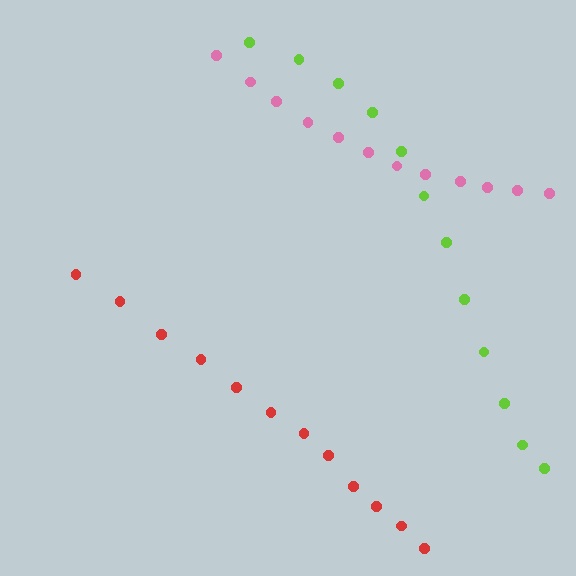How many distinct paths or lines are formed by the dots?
There are 3 distinct paths.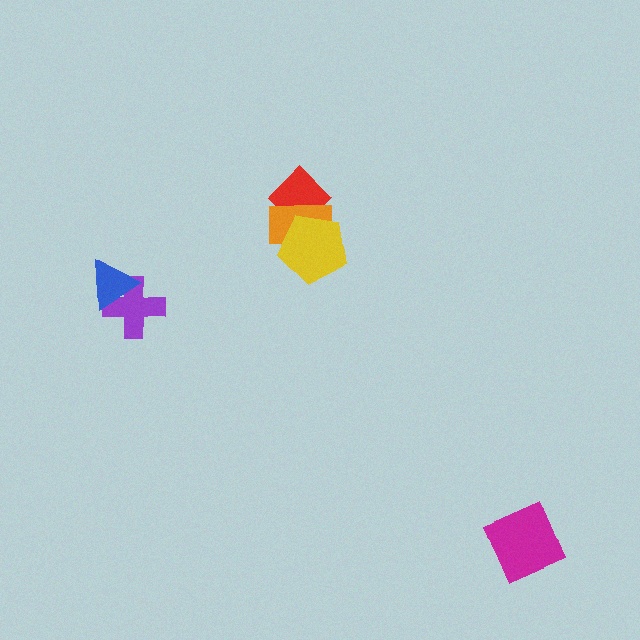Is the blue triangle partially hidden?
No, no other shape covers it.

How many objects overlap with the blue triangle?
1 object overlaps with the blue triangle.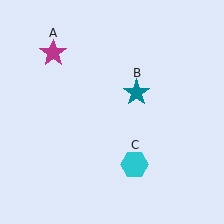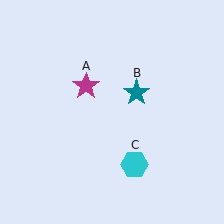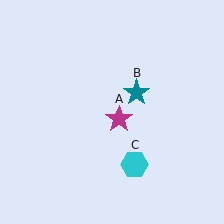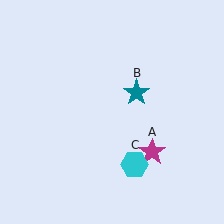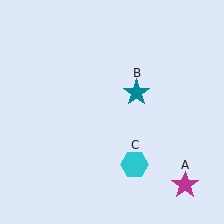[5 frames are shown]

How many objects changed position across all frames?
1 object changed position: magenta star (object A).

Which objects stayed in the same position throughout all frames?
Teal star (object B) and cyan hexagon (object C) remained stationary.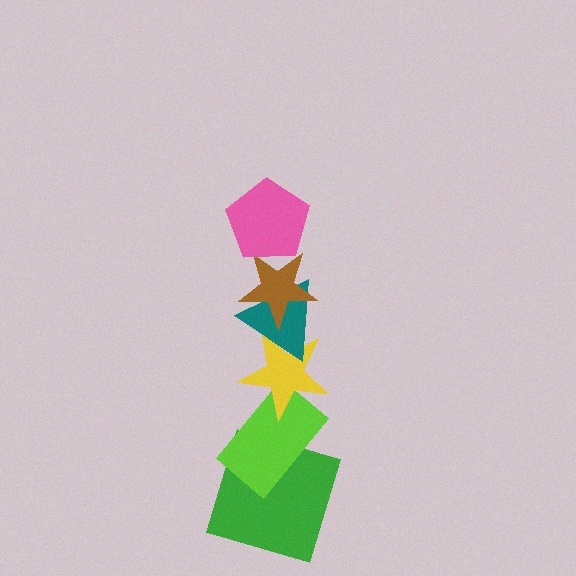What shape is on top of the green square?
The lime rectangle is on top of the green square.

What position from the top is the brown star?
The brown star is 2nd from the top.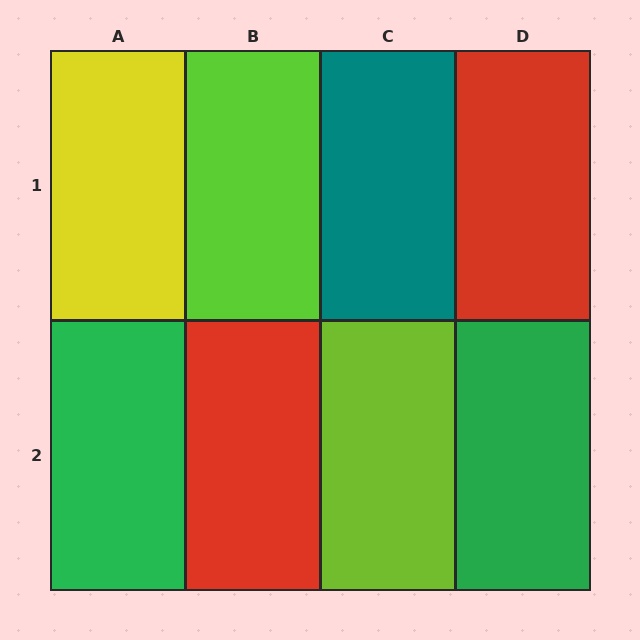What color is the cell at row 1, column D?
Red.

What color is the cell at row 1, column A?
Yellow.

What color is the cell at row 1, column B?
Lime.